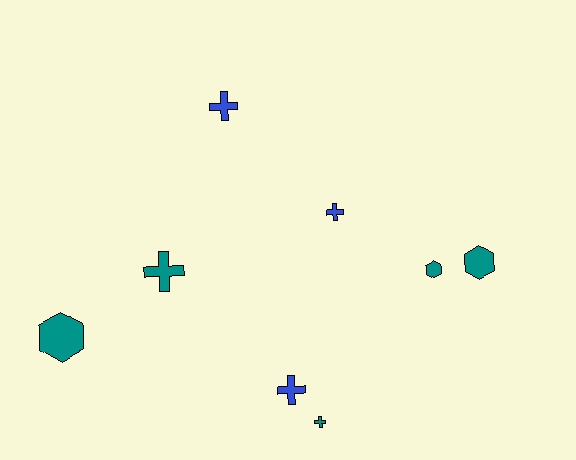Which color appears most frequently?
Teal, with 5 objects.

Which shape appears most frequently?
Cross, with 5 objects.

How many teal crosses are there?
There are 2 teal crosses.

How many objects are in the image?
There are 8 objects.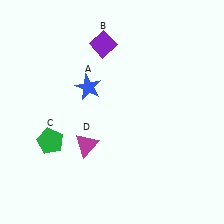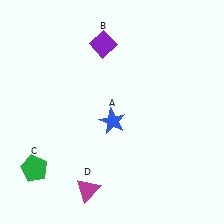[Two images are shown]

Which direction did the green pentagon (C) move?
The green pentagon (C) moved down.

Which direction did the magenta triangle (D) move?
The magenta triangle (D) moved down.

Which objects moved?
The objects that moved are: the blue star (A), the green pentagon (C), the magenta triangle (D).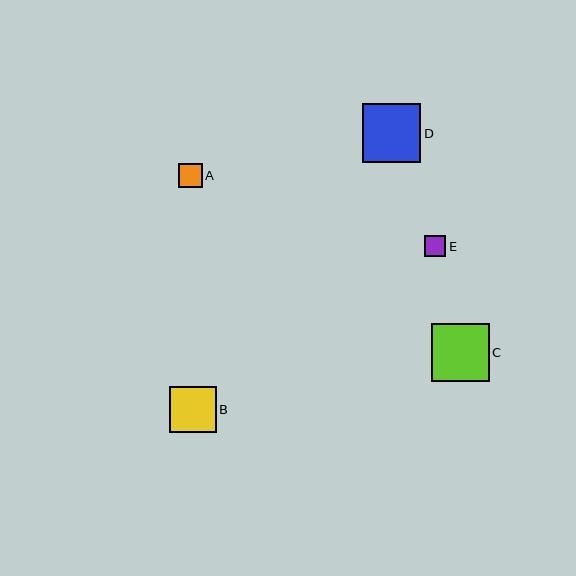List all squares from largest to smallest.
From largest to smallest: D, C, B, A, E.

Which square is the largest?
Square D is the largest with a size of approximately 59 pixels.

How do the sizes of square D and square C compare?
Square D and square C are approximately the same size.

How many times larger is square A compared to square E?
Square A is approximately 1.2 times the size of square E.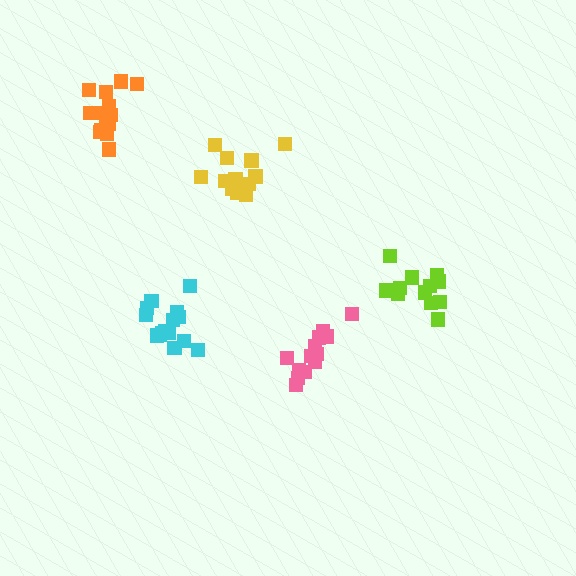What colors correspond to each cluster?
The clusters are colored: pink, cyan, yellow, orange, lime.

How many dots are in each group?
Group 1: 14 dots, Group 2: 15 dots, Group 3: 15 dots, Group 4: 15 dots, Group 5: 12 dots (71 total).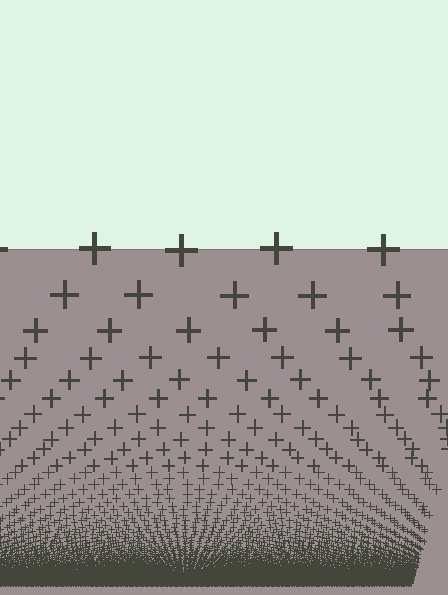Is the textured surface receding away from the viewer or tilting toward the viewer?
The surface appears to tilt toward the viewer. Texture elements get larger and sparser toward the top.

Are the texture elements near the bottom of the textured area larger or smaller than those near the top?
Smaller. The gradient is inverted — elements near the bottom are smaller and denser.